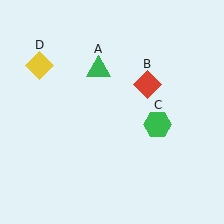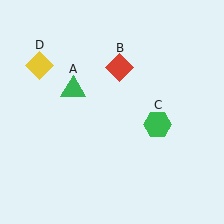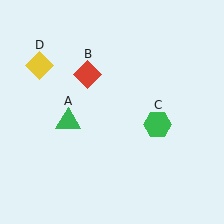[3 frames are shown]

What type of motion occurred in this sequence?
The green triangle (object A), red diamond (object B) rotated counterclockwise around the center of the scene.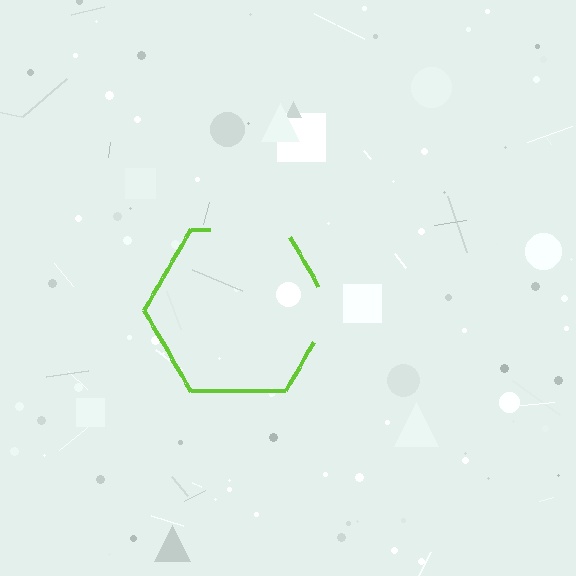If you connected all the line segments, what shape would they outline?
They would outline a hexagon.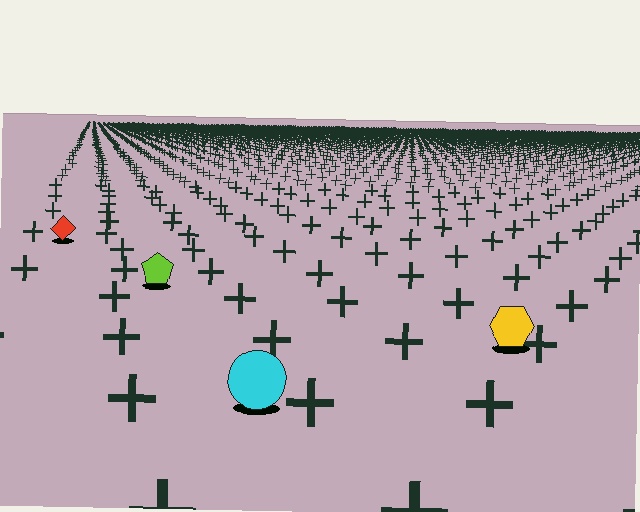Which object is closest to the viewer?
The cyan circle is closest. The texture marks near it are larger and more spread out.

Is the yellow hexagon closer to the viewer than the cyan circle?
No. The cyan circle is closer — you can tell from the texture gradient: the ground texture is coarser near it.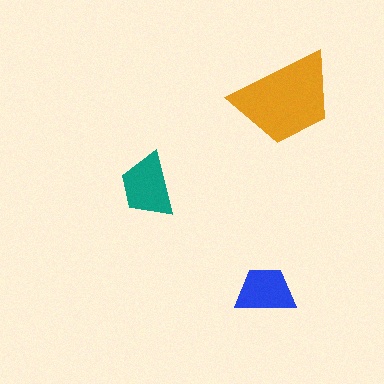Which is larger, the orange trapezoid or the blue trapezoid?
The orange one.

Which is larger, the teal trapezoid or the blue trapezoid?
The teal one.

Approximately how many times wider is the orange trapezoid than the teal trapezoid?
About 1.5 times wider.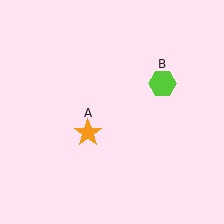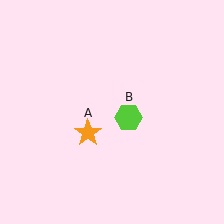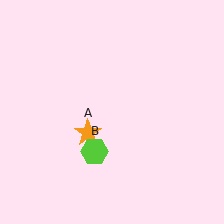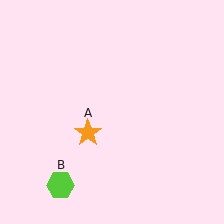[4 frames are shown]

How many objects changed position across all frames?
1 object changed position: lime hexagon (object B).